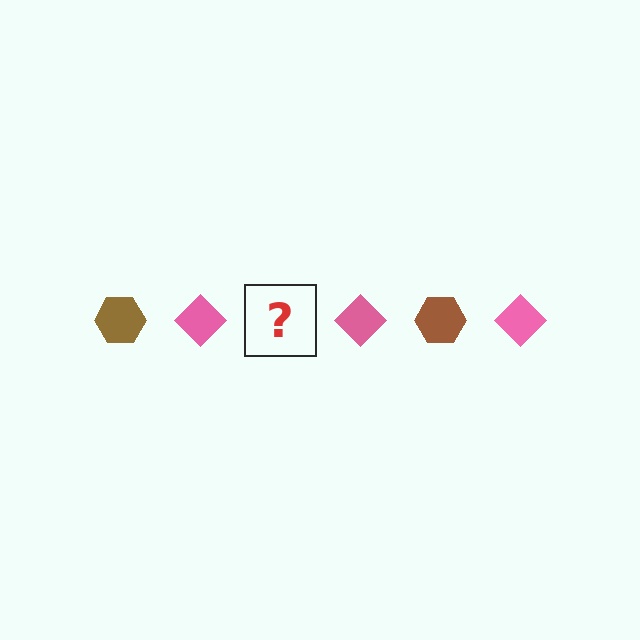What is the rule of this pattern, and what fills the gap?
The rule is that the pattern alternates between brown hexagon and pink diamond. The gap should be filled with a brown hexagon.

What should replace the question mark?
The question mark should be replaced with a brown hexagon.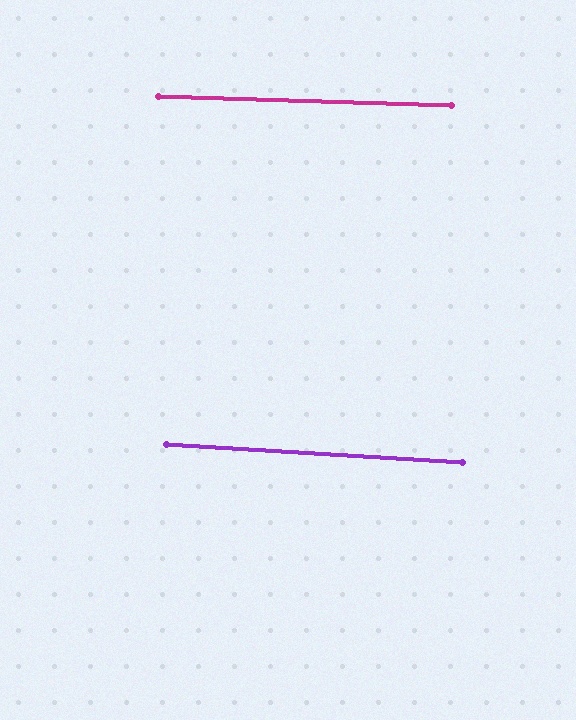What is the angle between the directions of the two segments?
Approximately 1 degree.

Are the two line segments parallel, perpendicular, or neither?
Parallel — their directions differ by only 1.4°.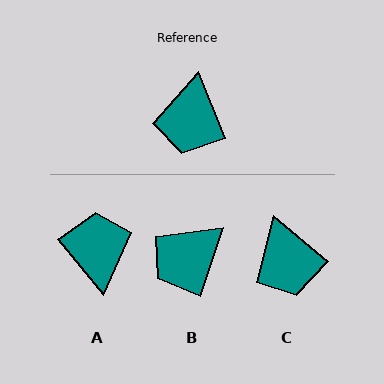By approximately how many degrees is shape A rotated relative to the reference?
Approximately 163 degrees clockwise.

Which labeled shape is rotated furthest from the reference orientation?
A, about 163 degrees away.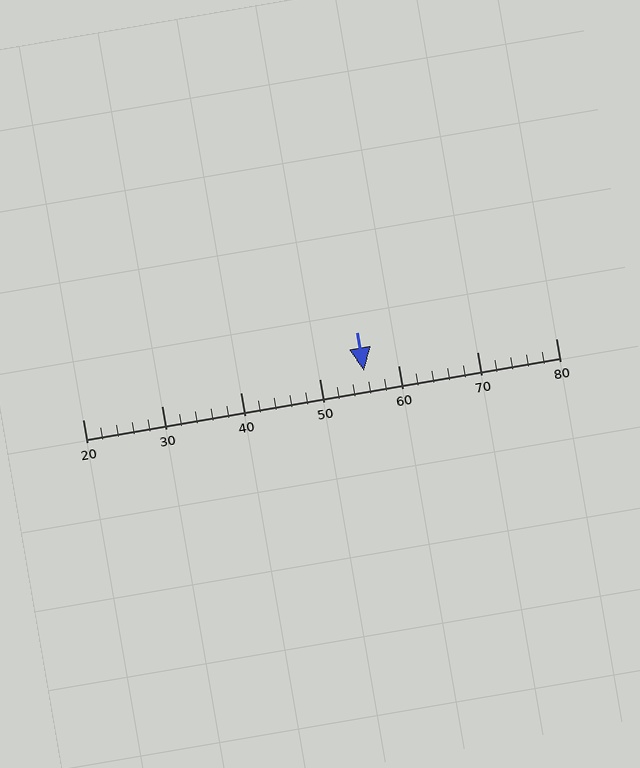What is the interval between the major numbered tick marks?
The major tick marks are spaced 10 units apart.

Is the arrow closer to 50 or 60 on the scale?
The arrow is closer to 60.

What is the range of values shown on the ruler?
The ruler shows values from 20 to 80.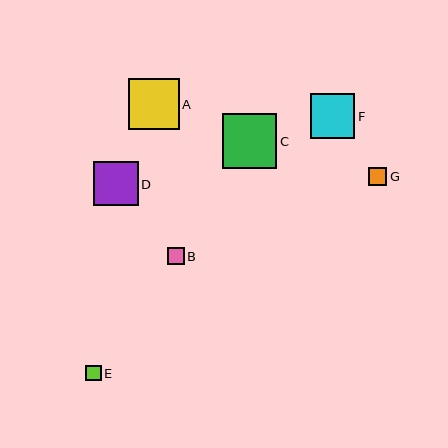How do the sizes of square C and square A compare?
Square C and square A are approximately the same size.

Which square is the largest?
Square C is the largest with a size of approximately 55 pixels.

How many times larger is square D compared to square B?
Square D is approximately 2.7 times the size of square B.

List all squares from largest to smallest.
From largest to smallest: C, A, D, F, G, B, E.